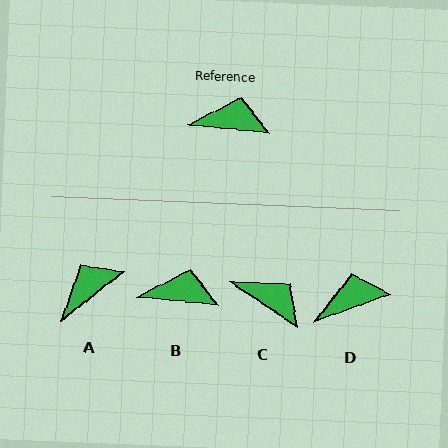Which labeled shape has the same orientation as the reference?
B.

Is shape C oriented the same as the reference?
No, it is off by about 29 degrees.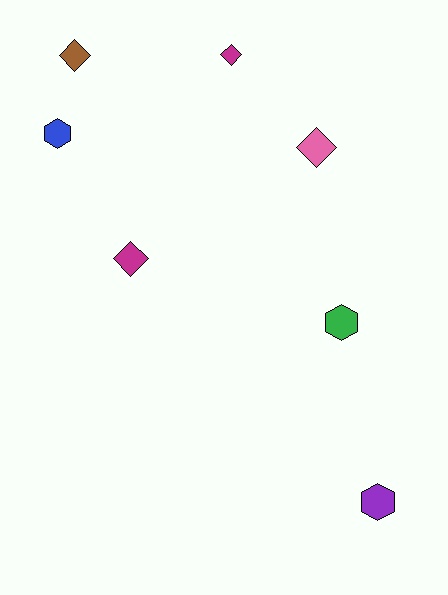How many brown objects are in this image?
There is 1 brown object.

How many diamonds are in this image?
There are 4 diamonds.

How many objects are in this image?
There are 7 objects.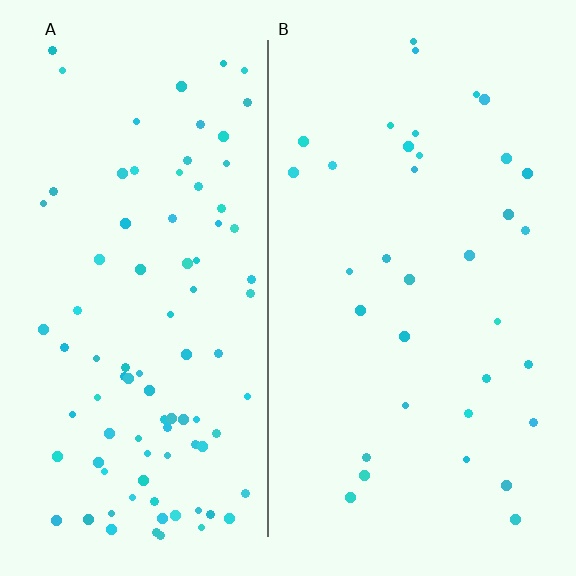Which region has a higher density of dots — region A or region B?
A (the left).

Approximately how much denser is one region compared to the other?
Approximately 2.6× — region A over region B.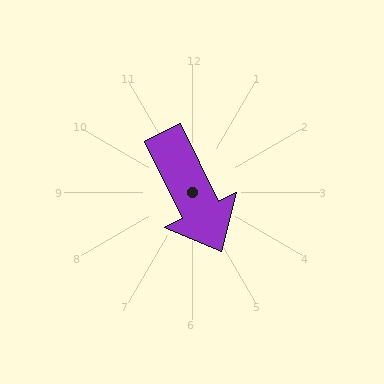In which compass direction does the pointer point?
Southeast.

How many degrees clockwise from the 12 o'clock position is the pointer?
Approximately 154 degrees.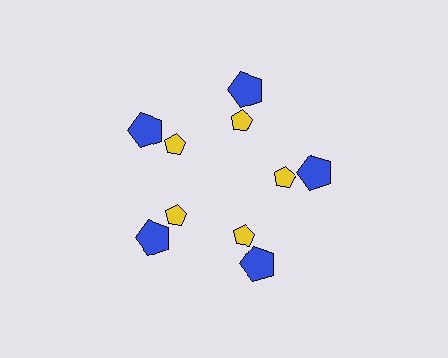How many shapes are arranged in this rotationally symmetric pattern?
There are 10 shapes, arranged in 5 groups of 2.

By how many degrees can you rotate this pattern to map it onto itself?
The pattern maps onto itself every 72 degrees of rotation.